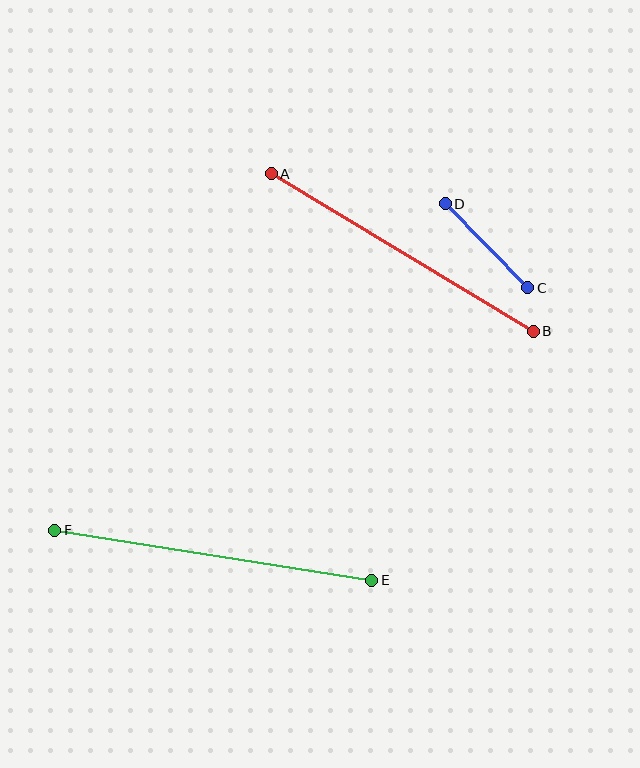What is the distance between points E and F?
The distance is approximately 321 pixels.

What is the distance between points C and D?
The distance is approximately 118 pixels.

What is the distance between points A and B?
The distance is approximately 306 pixels.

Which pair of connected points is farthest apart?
Points E and F are farthest apart.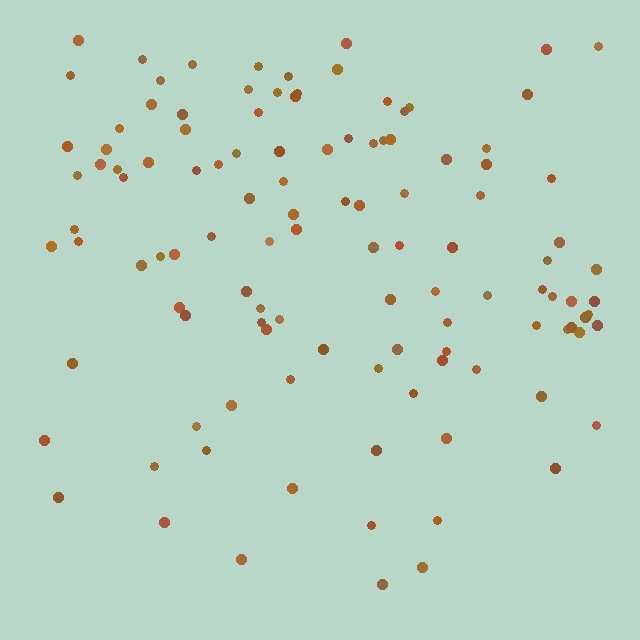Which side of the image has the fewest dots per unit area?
The bottom.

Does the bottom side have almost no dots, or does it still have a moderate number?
Still a moderate number, just noticeably fewer than the top.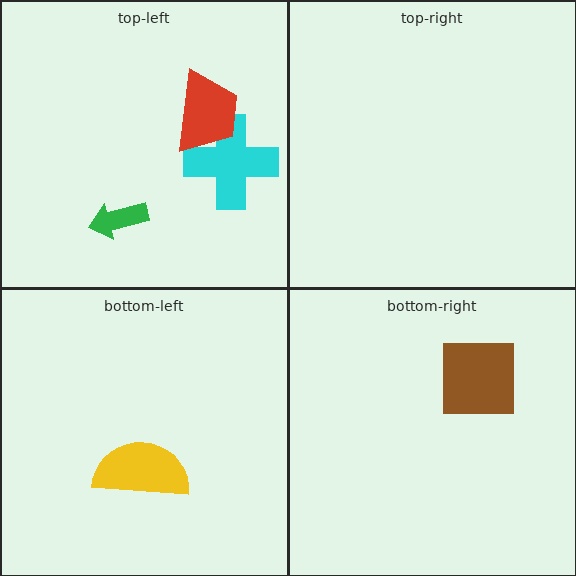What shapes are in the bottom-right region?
The brown square.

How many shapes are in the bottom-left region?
1.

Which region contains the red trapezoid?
The top-left region.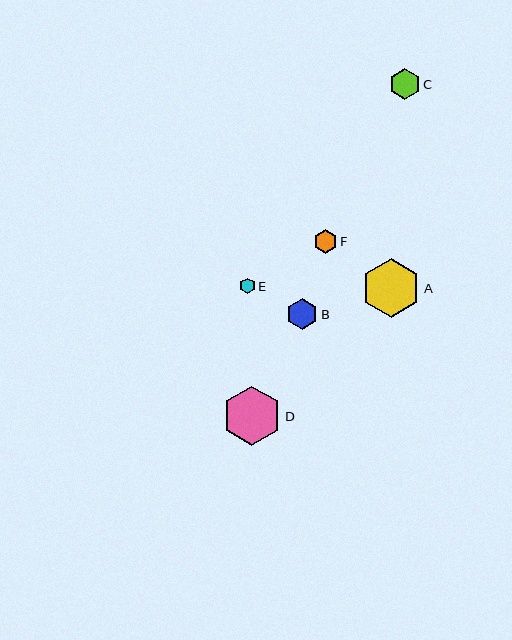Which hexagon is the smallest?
Hexagon E is the smallest with a size of approximately 15 pixels.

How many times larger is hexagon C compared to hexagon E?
Hexagon C is approximately 2.0 times the size of hexagon E.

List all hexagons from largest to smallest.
From largest to smallest: D, A, C, B, F, E.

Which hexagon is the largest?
Hexagon D is the largest with a size of approximately 59 pixels.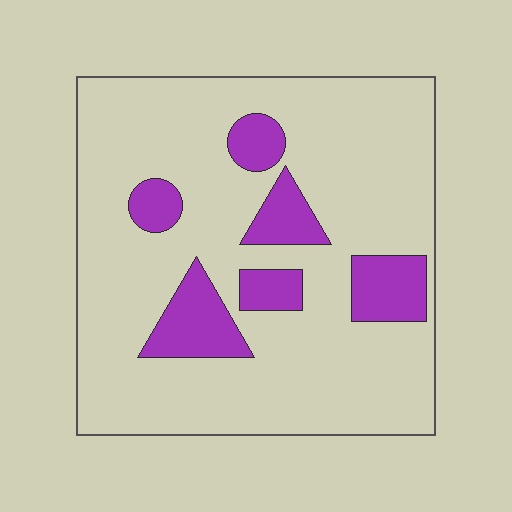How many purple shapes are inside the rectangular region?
6.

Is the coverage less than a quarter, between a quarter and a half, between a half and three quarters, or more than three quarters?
Less than a quarter.